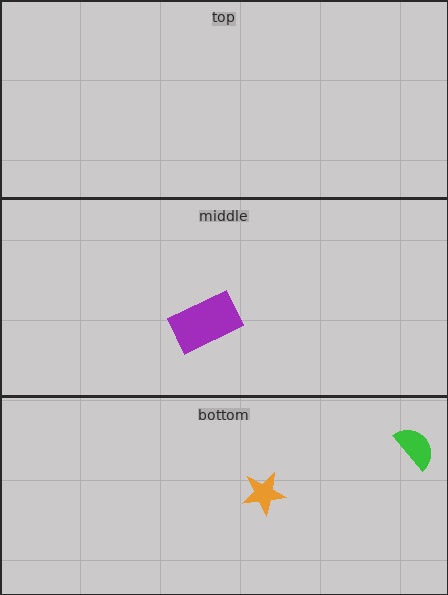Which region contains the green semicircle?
The bottom region.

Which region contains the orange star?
The bottom region.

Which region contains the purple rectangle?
The middle region.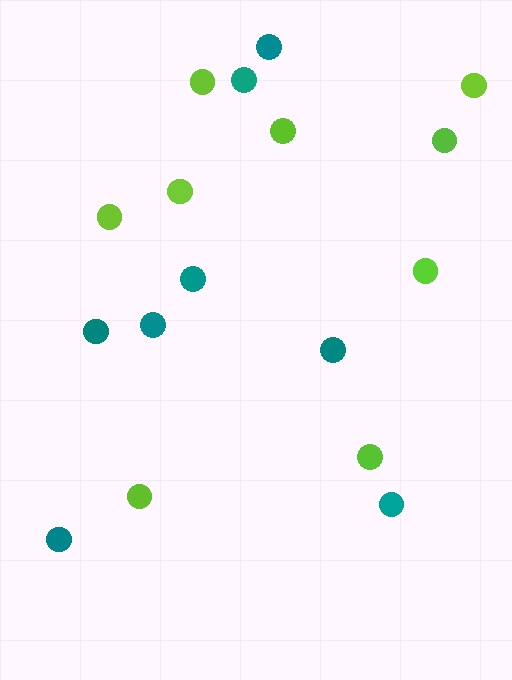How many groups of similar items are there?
There are 2 groups: one group of teal circles (8) and one group of lime circles (9).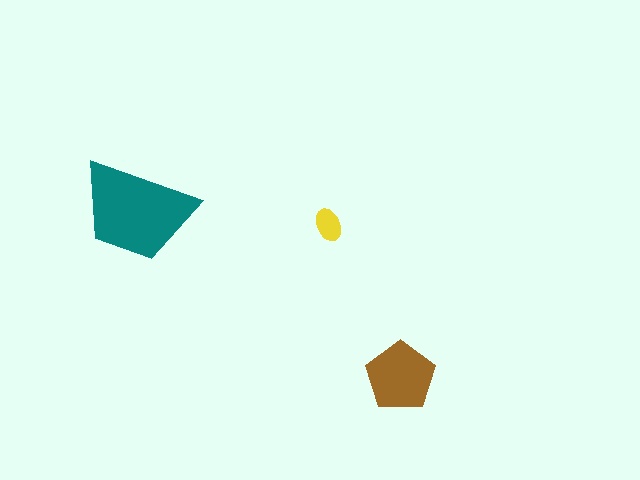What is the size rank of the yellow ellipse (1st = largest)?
3rd.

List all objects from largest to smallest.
The teal trapezoid, the brown pentagon, the yellow ellipse.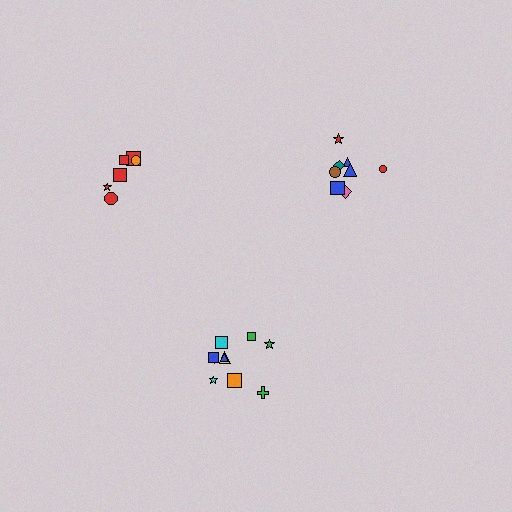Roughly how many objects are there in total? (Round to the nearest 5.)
Roughly 25 objects in total.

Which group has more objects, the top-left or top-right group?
The top-right group.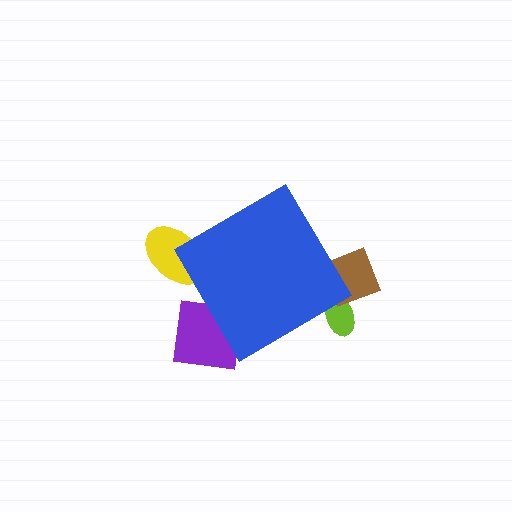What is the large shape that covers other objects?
A blue diamond.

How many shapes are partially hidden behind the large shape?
4 shapes are partially hidden.